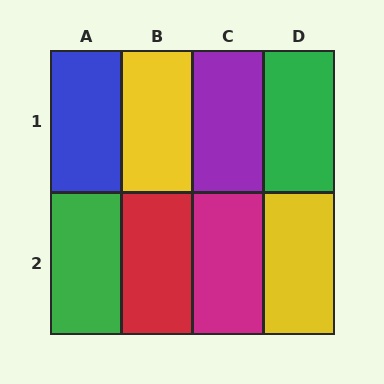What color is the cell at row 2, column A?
Green.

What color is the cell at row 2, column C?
Magenta.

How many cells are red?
1 cell is red.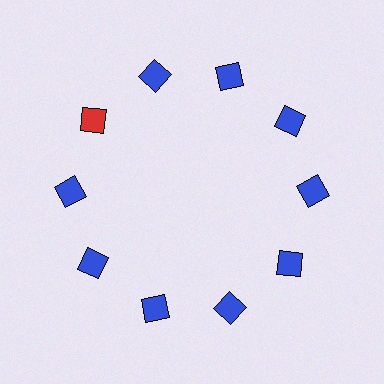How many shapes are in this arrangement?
There are 10 shapes arranged in a ring pattern.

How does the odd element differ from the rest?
It has a different color: red instead of blue.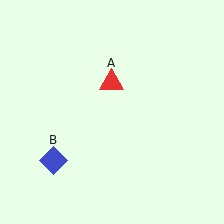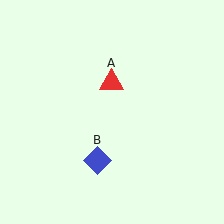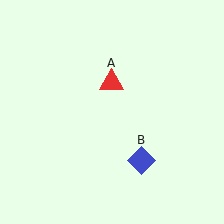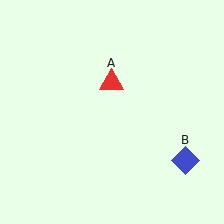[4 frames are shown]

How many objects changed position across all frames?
1 object changed position: blue diamond (object B).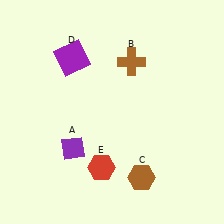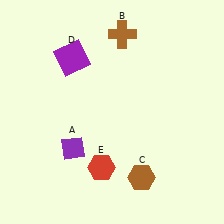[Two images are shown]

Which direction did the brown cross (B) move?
The brown cross (B) moved up.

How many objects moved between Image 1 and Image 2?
1 object moved between the two images.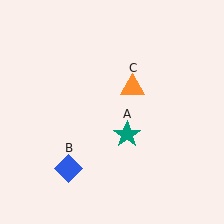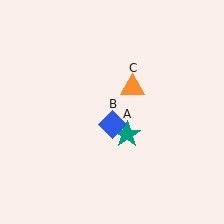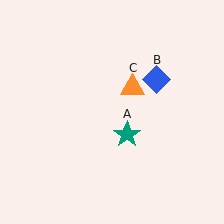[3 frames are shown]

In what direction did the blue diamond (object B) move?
The blue diamond (object B) moved up and to the right.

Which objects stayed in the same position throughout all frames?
Teal star (object A) and orange triangle (object C) remained stationary.